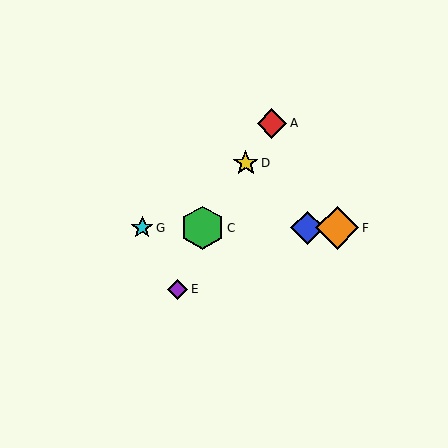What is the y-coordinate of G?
Object G is at y≈228.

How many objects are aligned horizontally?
4 objects (B, C, F, G) are aligned horizontally.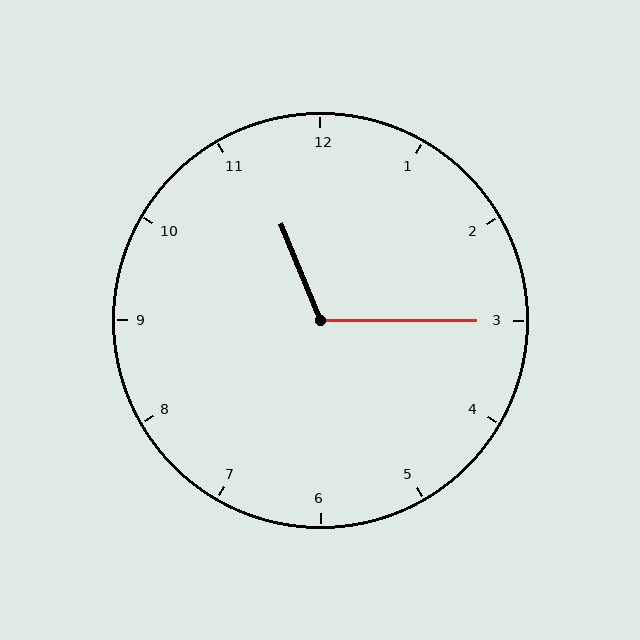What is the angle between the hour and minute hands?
Approximately 112 degrees.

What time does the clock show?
11:15.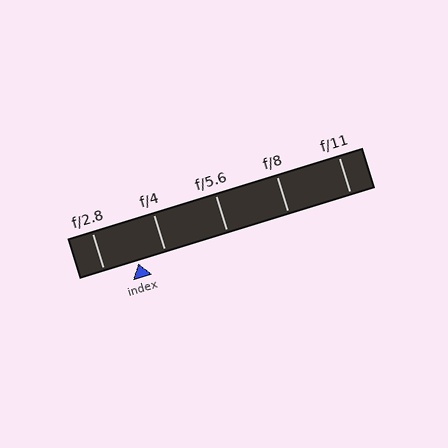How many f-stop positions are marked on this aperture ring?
There are 5 f-stop positions marked.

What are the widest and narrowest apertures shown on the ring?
The widest aperture shown is f/2.8 and the narrowest is f/11.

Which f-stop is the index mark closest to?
The index mark is closest to f/4.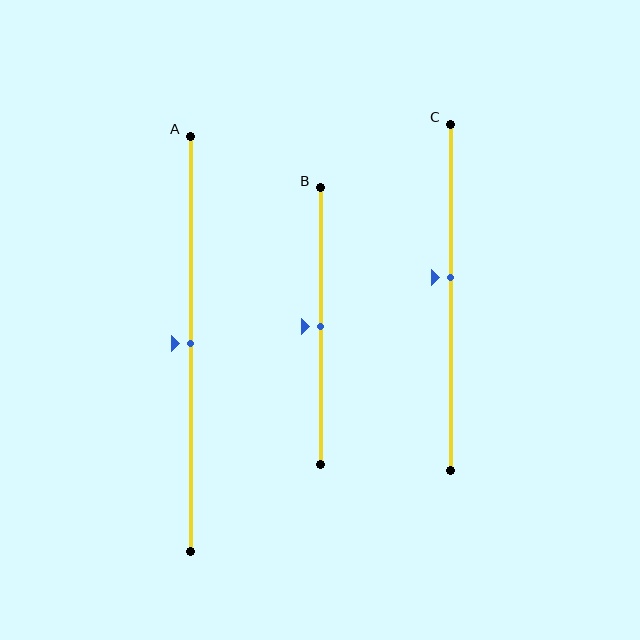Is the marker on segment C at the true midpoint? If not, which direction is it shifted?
No, the marker on segment C is shifted upward by about 6% of the segment length.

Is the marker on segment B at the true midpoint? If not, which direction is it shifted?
Yes, the marker on segment B is at the true midpoint.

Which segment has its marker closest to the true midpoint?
Segment A has its marker closest to the true midpoint.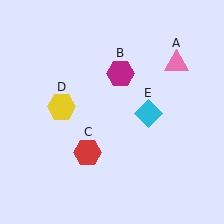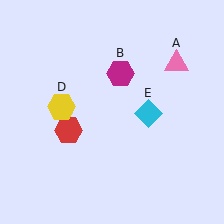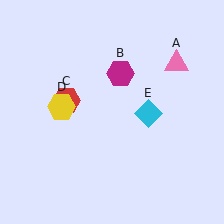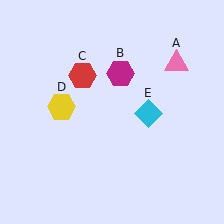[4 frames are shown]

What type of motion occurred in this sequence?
The red hexagon (object C) rotated clockwise around the center of the scene.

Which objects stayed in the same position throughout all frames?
Pink triangle (object A) and magenta hexagon (object B) and yellow hexagon (object D) and cyan diamond (object E) remained stationary.